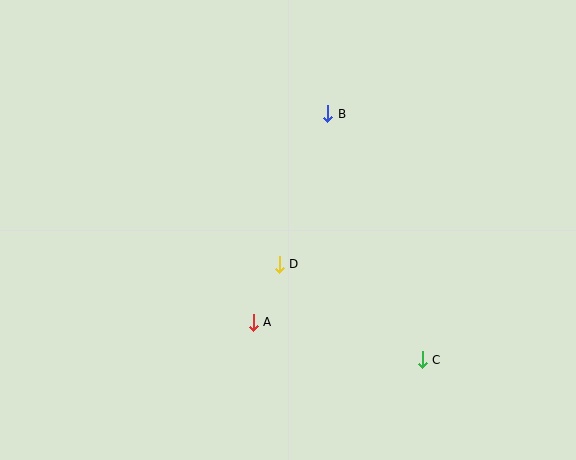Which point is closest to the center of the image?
Point D at (279, 264) is closest to the center.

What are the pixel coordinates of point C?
Point C is at (422, 360).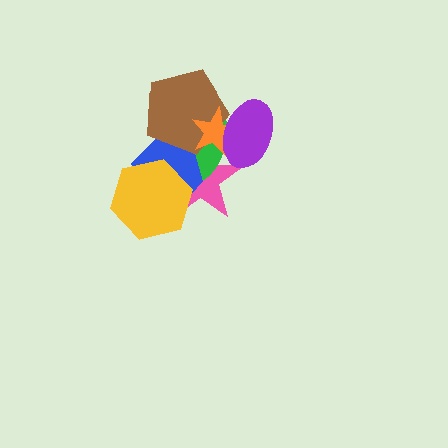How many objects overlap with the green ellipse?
6 objects overlap with the green ellipse.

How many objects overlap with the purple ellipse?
4 objects overlap with the purple ellipse.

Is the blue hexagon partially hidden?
Yes, it is partially covered by another shape.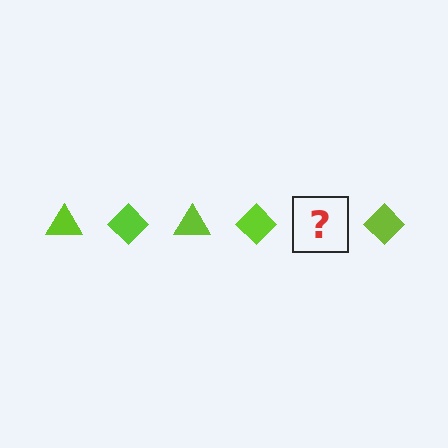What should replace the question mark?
The question mark should be replaced with a lime triangle.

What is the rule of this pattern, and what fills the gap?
The rule is that the pattern cycles through triangle, diamond shapes in lime. The gap should be filled with a lime triangle.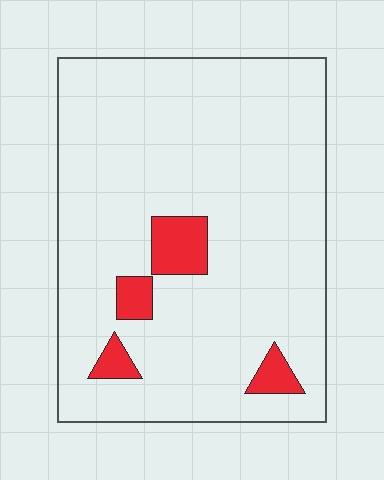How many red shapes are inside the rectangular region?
4.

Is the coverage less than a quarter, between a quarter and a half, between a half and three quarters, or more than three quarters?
Less than a quarter.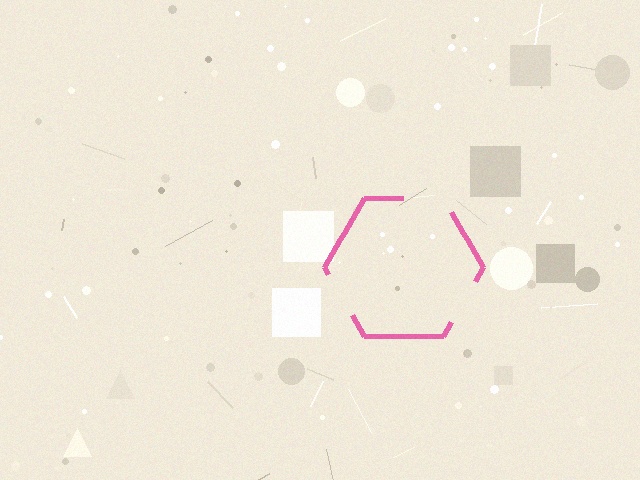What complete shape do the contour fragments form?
The contour fragments form a hexagon.